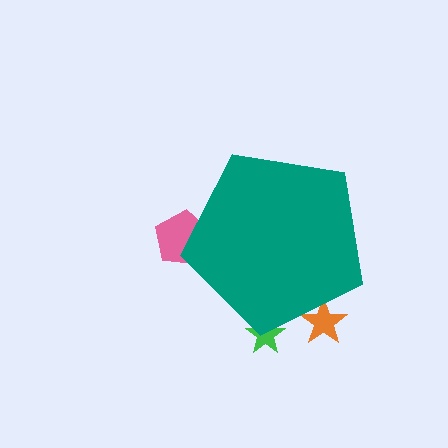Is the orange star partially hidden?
Yes, the orange star is partially hidden behind the teal pentagon.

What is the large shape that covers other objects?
A teal pentagon.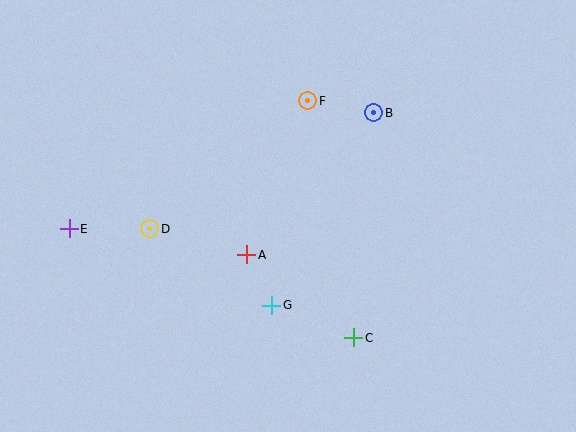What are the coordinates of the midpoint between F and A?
The midpoint between F and A is at (277, 178).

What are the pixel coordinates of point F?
Point F is at (308, 101).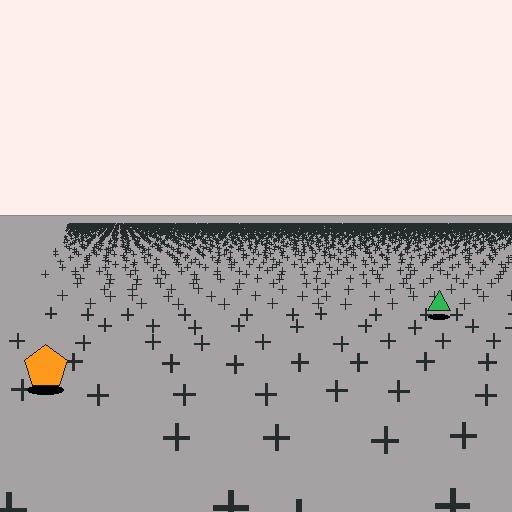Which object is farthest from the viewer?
The green triangle is farthest from the viewer. It appears smaller and the ground texture around it is denser.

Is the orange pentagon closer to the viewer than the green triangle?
Yes. The orange pentagon is closer — you can tell from the texture gradient: the ground texture is coarser near it.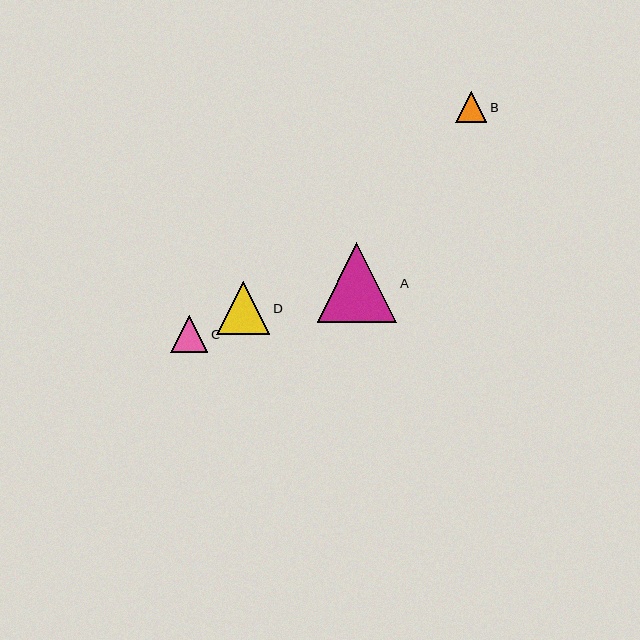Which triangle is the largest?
Triangle A is the largest with a size of approximately 80 pixels.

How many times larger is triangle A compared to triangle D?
Triangle A is approximately 1.5 times the size of triangle D.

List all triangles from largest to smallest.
From largest to smallest: A, D, C, B.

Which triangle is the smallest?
Triangle B is the smallest with a size of approximately 31 pixels.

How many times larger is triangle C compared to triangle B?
Triangle C is approximately 1.2 times the size of triangle B.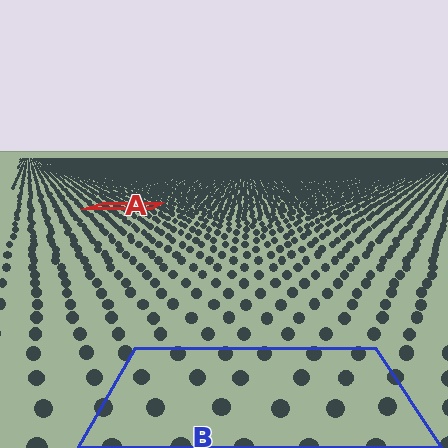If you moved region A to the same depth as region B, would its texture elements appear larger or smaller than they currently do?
They would appear larger. At a closer depth, the same texture elements are projected at a bigger on-screen size.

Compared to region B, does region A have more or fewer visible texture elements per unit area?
Region A has more texture elements per unit area — they are packed more densely because it is farther away.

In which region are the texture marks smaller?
The texture marks are smaller in region A, because it is farther away.